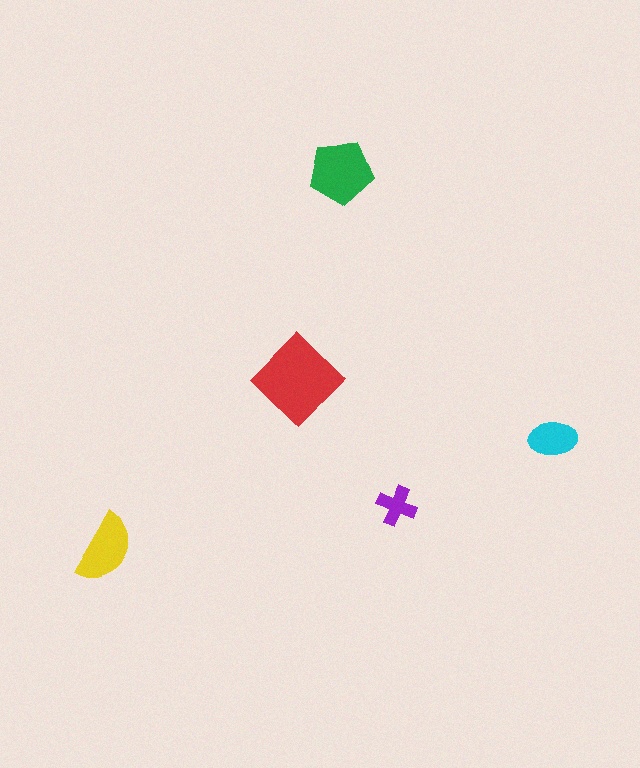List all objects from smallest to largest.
The purple cross, the cyan ellipse, the yellow semicircle, the green pentagon, the red diamond.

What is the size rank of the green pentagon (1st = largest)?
2nd.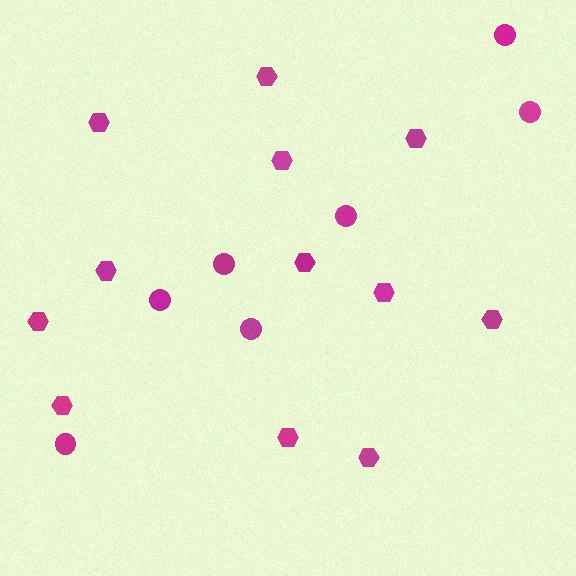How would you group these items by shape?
There are 2 groups: one group of hexagons (12) and one group of circles (7).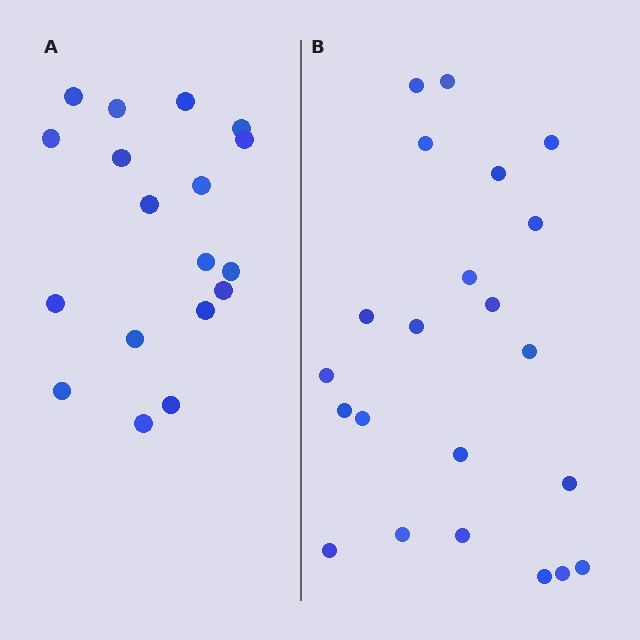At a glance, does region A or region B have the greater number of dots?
Region B (the right region) has more dots.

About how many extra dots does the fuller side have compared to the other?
Region B has about 4 more dots than region A.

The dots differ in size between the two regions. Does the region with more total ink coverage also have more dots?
No. Region A has more total ink coverage because its dots are larger, but region B actually contains more individual dots. Total area can be misleading — the number of items is what matters here.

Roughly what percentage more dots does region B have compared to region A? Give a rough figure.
About 20% more.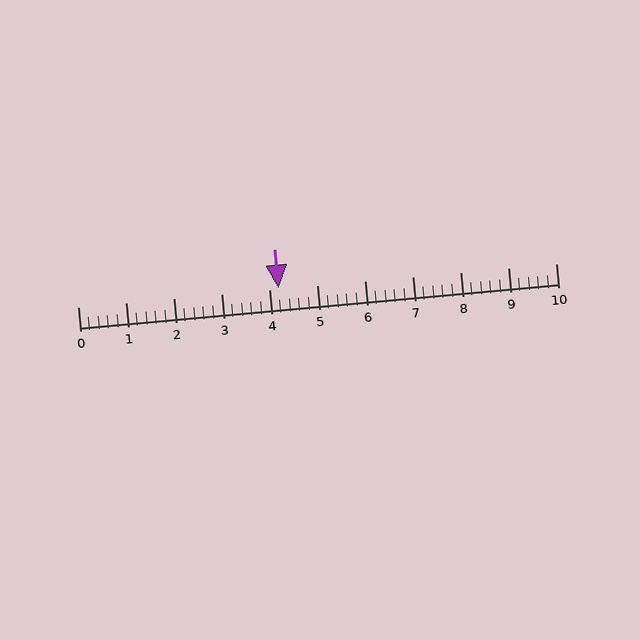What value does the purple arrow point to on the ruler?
The purple arrow points to approximately 4.2.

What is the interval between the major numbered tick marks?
The major tick marks are spaced 1 units apart.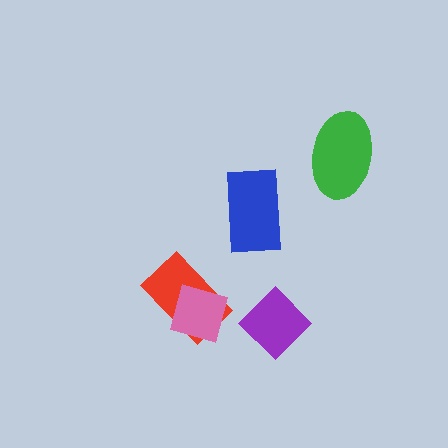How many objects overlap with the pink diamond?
1 object overlaps with the pink diamond.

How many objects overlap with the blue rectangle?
0 objects overlap with the blue rectangle.